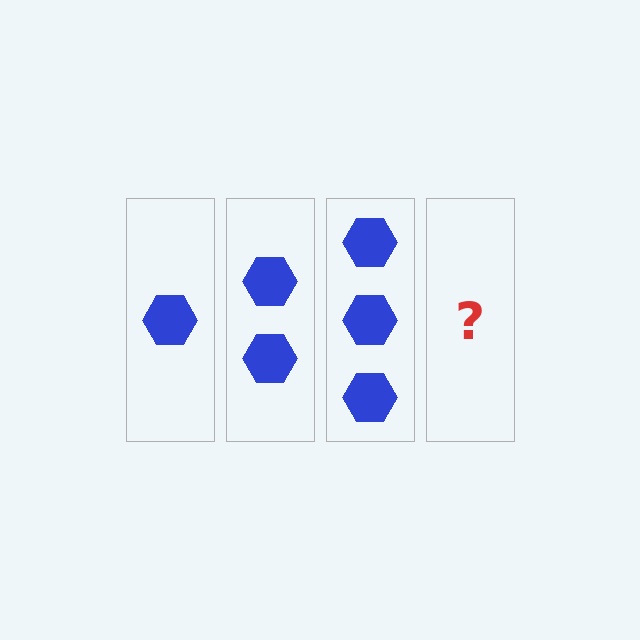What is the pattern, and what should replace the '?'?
The pattern is that each step adds one more hexagon. The '?' should be 4 hexagons.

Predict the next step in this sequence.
The next step is 4 hexagons.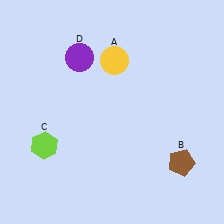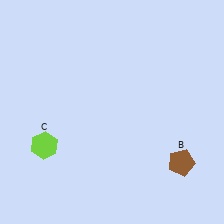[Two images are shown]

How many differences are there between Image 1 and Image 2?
There are 2 differences between the two images.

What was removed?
The yellow circle (A), the purple circle (D) were removed in Image 2.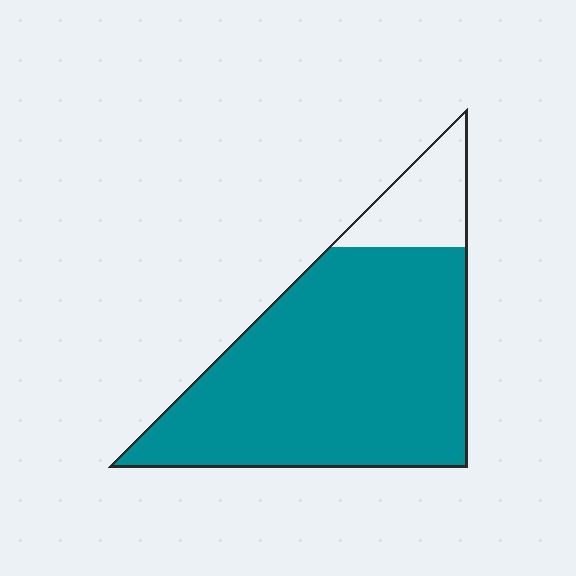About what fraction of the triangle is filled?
About five sixths (5/6).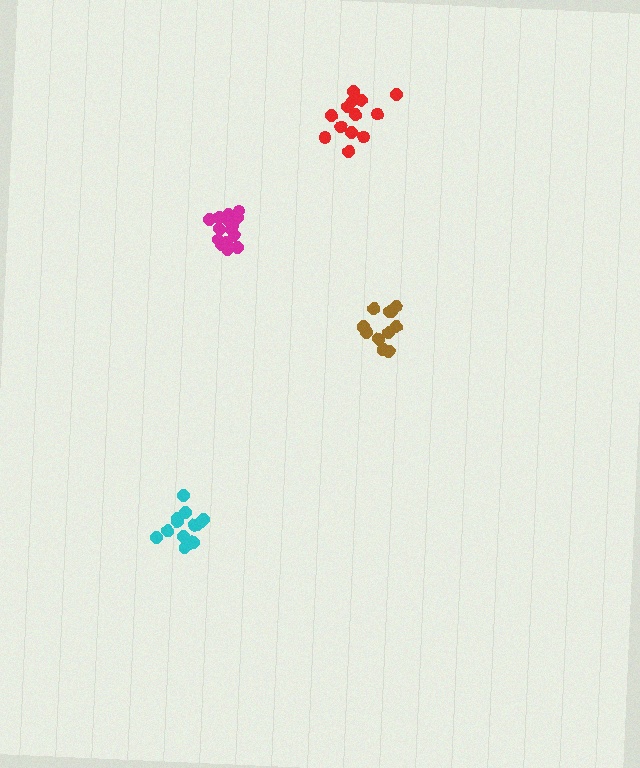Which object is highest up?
The red cluster is topmost.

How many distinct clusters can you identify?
There are 4 distinct clusters.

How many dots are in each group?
Group 1: 15 dots, Group 2: 11 dots, Group 3: 13 dots, Group 4: 12 dots (51 total).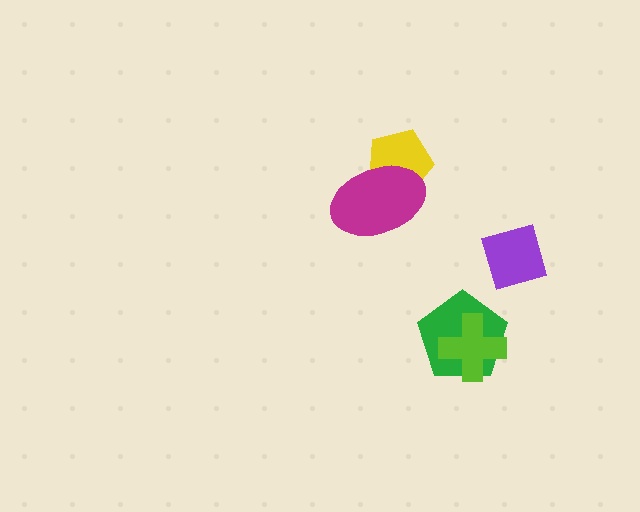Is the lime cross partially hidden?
No, no other shape covers it.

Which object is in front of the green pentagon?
The lime cross is in front of the green pentagon.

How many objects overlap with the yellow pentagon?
1 object overlaps with the yellow pentagon.